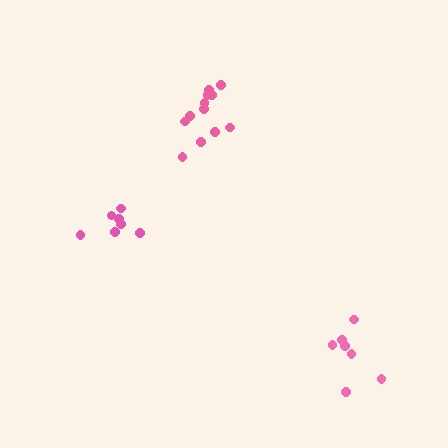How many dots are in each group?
Group 1: 12 dots, Group 2: 7 dots, Group 3: 7 dots (26 total).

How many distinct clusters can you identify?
There are 3 distinct clusters.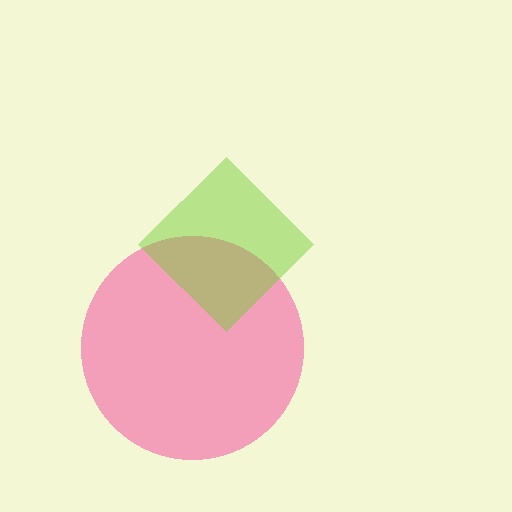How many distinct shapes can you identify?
There are 2 distinct shapes: a pink circle, a lime diamond.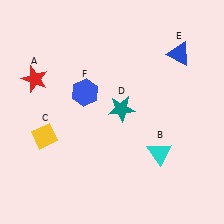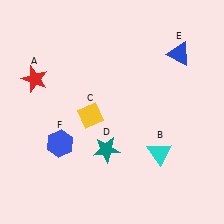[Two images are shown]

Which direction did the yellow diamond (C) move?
The yellow diamond (C) moved right.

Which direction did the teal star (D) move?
The teal star (D) moved down.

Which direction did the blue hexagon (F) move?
The blue hexagon (F) moved down.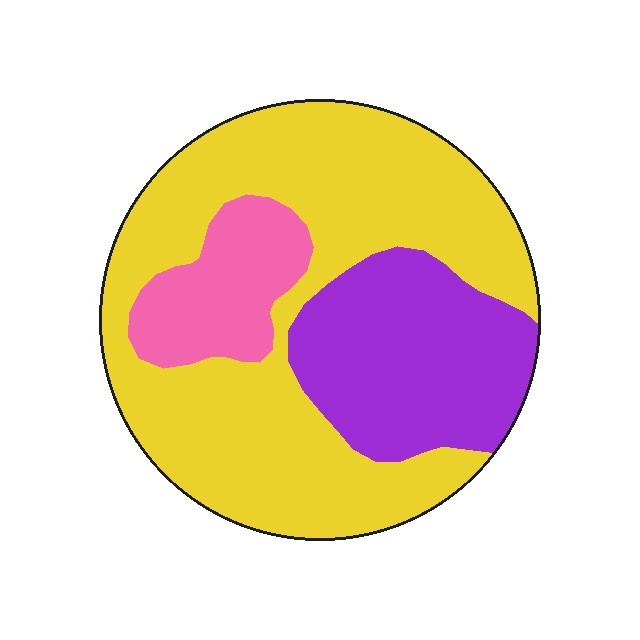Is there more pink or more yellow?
Yellow.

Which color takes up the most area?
Yellow, at roughly 60%.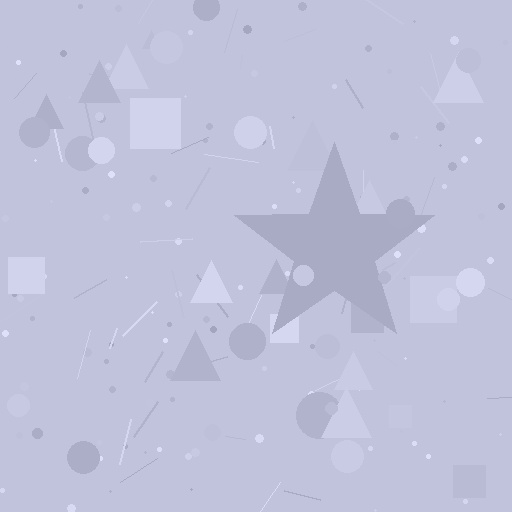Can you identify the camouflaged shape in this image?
The camouflaged shape is a star.